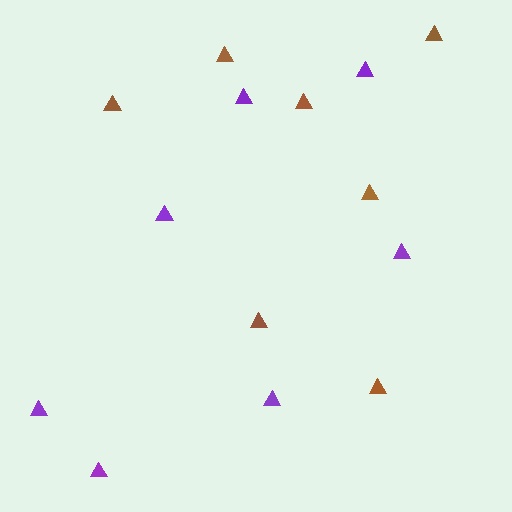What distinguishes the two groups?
There are 2 groups: one group of brown triangles (7) and one group of purple triangles (7).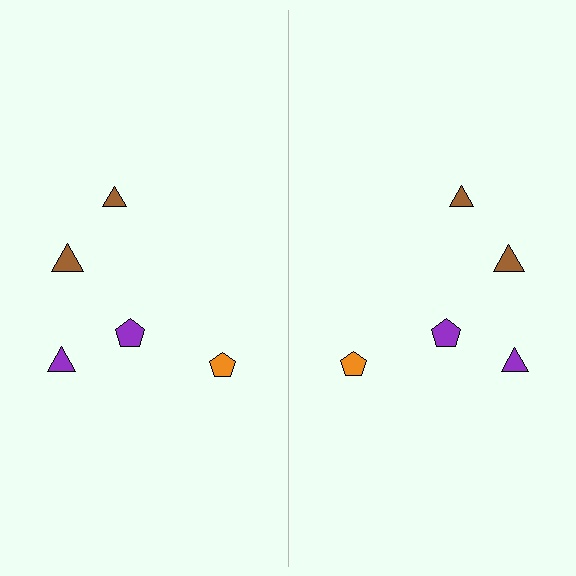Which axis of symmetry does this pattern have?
The pattern has a vertical axis of symmetry running through the center of the image.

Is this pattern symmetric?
Yes, this pattern has bilateral (reflection) symmetry.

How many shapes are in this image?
There are 10 shapes in this image.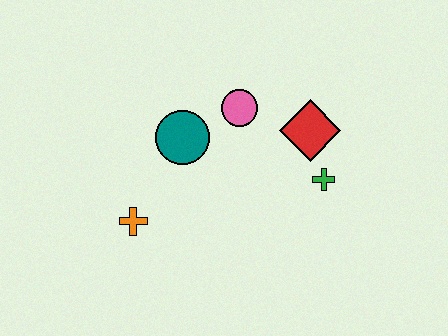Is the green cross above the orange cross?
Yes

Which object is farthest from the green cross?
The orange cross is farthest from the green cross.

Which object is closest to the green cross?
The red diamond is closest to the green cross.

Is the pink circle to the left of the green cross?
Yes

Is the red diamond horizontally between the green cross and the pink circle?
Yes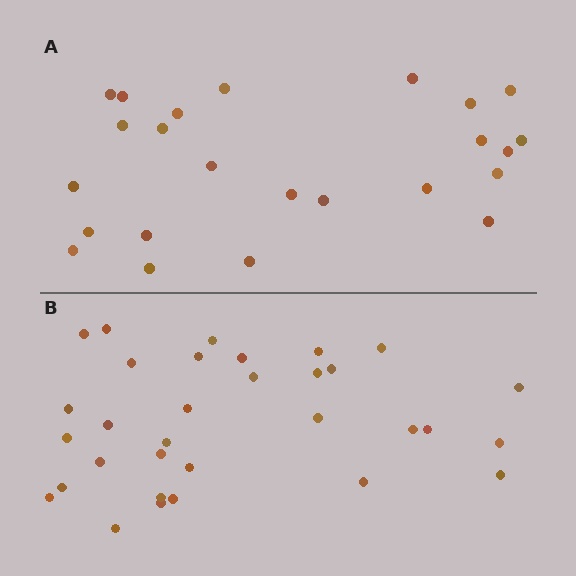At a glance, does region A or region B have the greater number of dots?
Region B (the bottom region) has more dots.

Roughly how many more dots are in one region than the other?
Region B has roughly 8 or so more dots than region A.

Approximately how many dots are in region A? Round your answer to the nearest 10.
About 20 dots. (The exact count is 24, which rounds to 20.)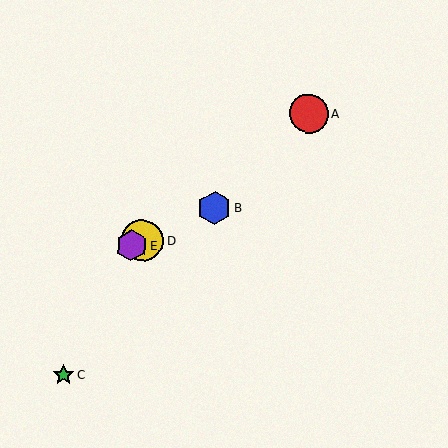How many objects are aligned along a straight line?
3 objects (B, D, E) are aligned along a straight line.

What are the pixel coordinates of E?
Object E is at (131, 246).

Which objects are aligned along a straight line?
Objects B, D, E are aligned along a straight line.